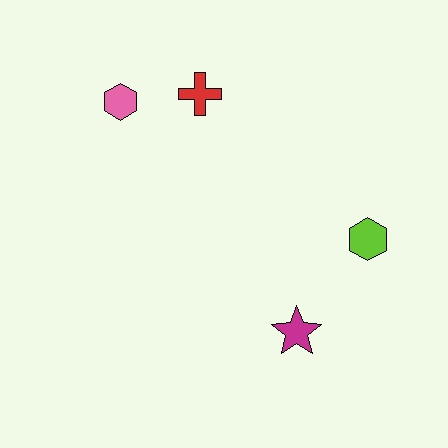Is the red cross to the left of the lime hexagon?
Yes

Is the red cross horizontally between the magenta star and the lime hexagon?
No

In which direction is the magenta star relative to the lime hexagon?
The magenta star is below the lime hexagon.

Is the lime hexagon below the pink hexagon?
Yes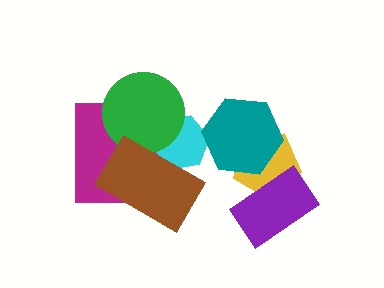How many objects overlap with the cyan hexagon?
4 objects overlap with the cyan hexagon.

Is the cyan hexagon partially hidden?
Yes, it is partially covered by another shape.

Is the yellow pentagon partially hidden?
Yes, it is partially covered by another shape.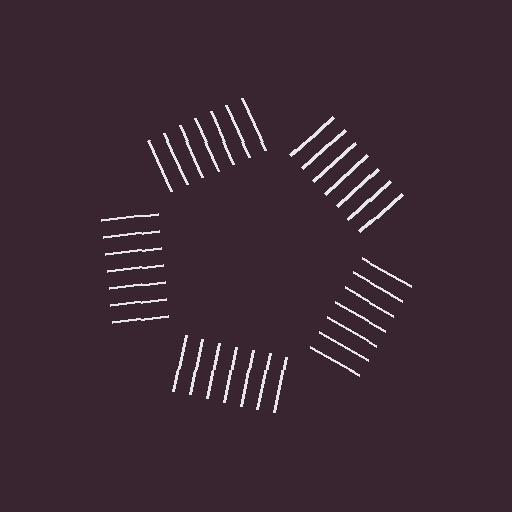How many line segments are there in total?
35 — 7 along each of the 5 edges.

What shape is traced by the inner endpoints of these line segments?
An illusory pentagon — the line segments terminate on its edges but no continuous stroke is drawn.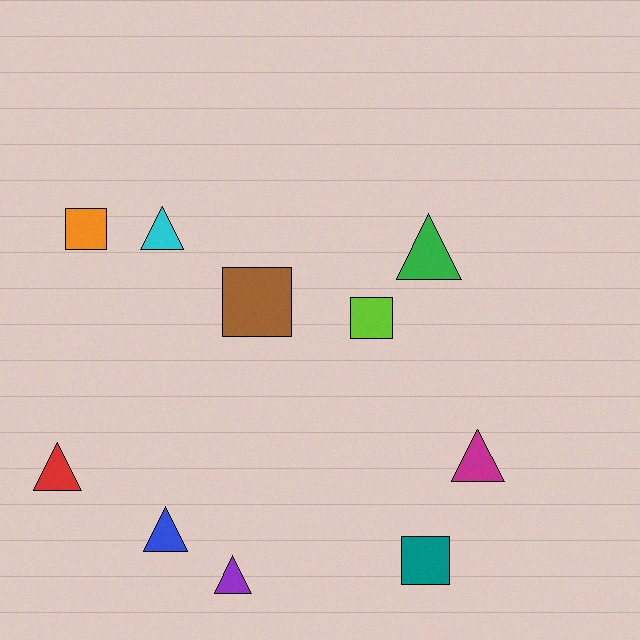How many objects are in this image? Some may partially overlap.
There are 10 objects.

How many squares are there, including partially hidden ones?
There are 4 squares.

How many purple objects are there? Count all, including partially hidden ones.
There is 1 purple object.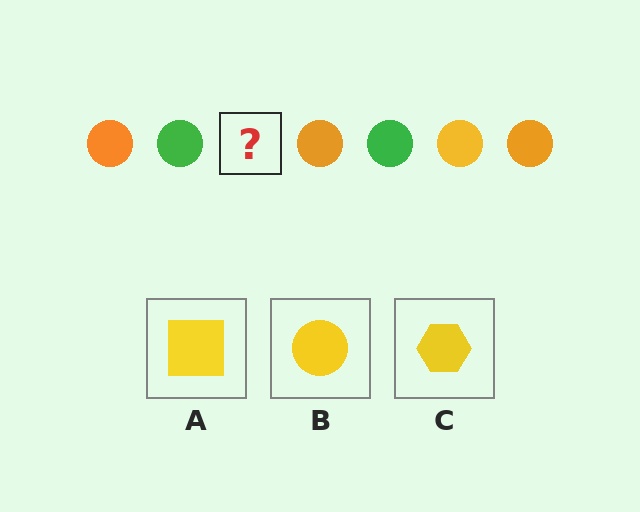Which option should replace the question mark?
Option B.